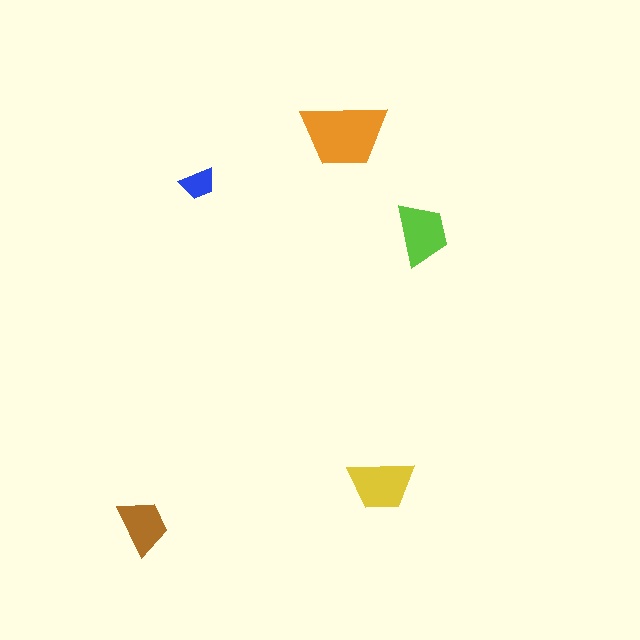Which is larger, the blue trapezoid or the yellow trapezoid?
The yellow one.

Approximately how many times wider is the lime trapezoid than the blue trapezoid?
About 2 times wider.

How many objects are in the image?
There are 5 objects in the image.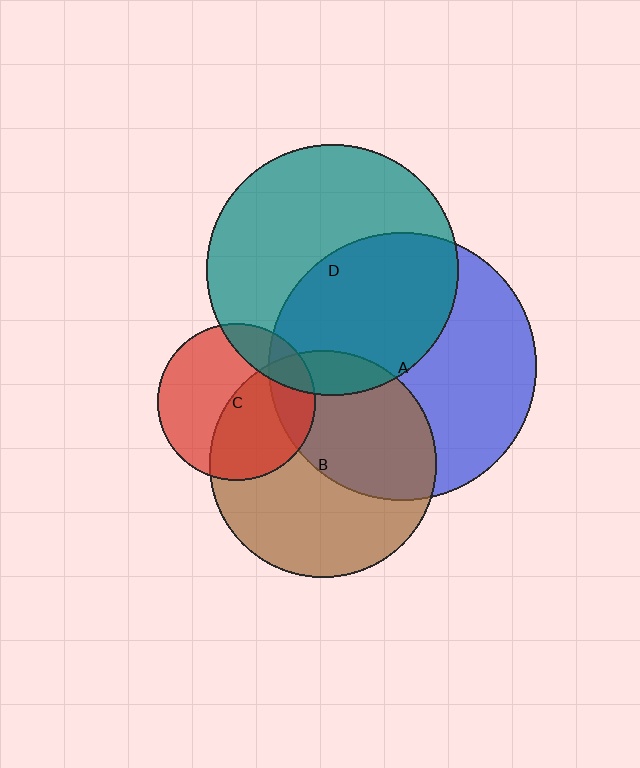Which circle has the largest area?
Circle A (blue).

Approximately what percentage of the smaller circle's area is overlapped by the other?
Approximately 50%.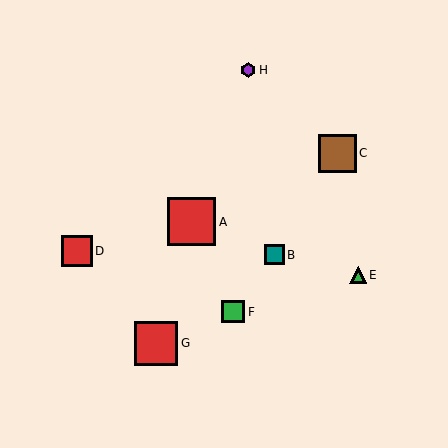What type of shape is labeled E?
Shape E is a green triangle.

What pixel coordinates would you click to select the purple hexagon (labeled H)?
Click at (248, 70) to select the purple hexagon H.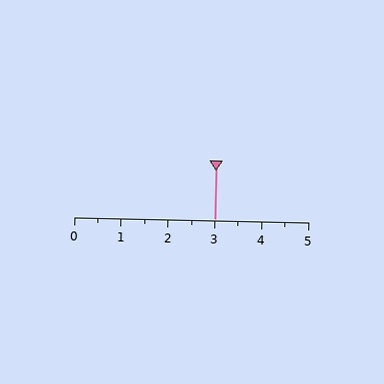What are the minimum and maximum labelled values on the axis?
The axis runs from 0 to 5.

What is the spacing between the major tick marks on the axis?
The major ticks are spaced 1 apart.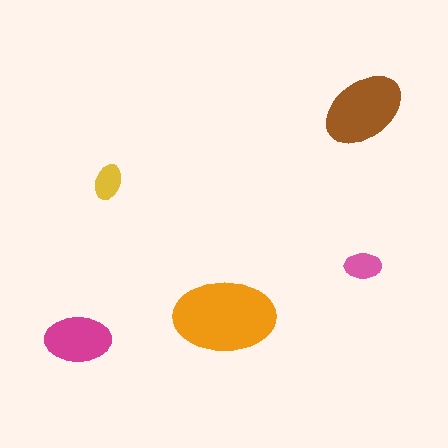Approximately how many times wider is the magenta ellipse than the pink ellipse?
About 2 times wider.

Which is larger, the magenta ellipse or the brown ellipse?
The brown one.